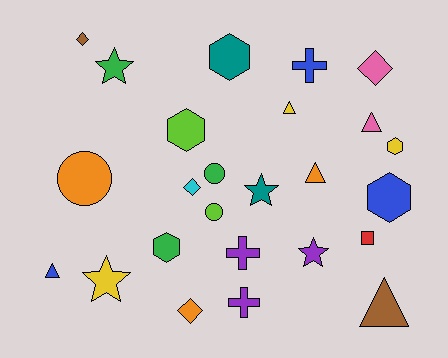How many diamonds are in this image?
There are 4 diamonds.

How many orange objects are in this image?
There are 3 orange objects.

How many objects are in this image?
There are 25 objects.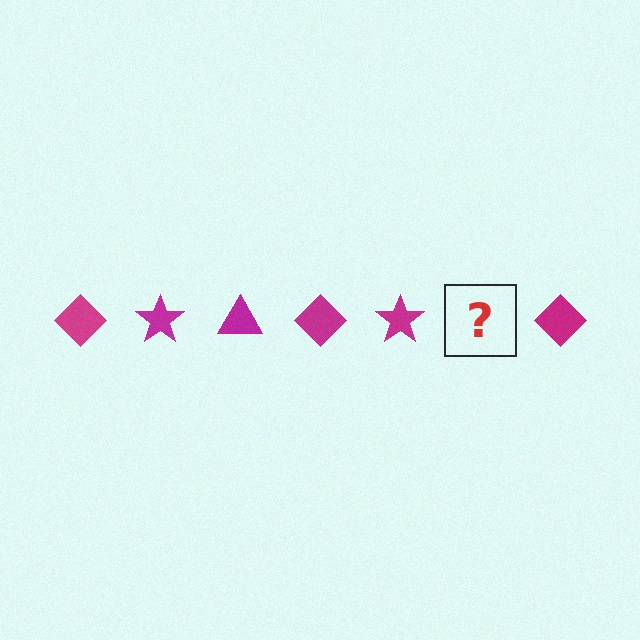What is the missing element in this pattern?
The missing element is a magenta triangle.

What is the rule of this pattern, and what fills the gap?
The rule is that the pattern cycles through diamond, star, triangle shapes in magenta. The gap should be filled with a magenta triangle.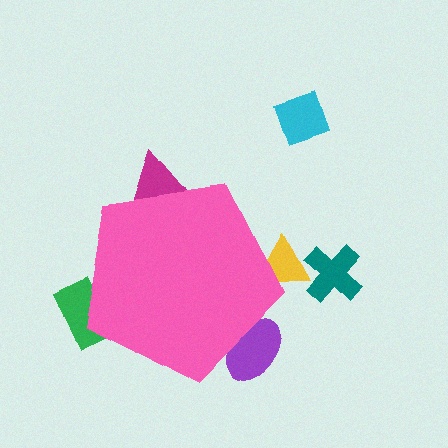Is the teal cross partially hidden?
No, the teal cross is fully visible.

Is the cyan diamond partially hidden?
No, the cyan diamond is fully visible.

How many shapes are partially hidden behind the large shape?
4 shapes are partially hidden.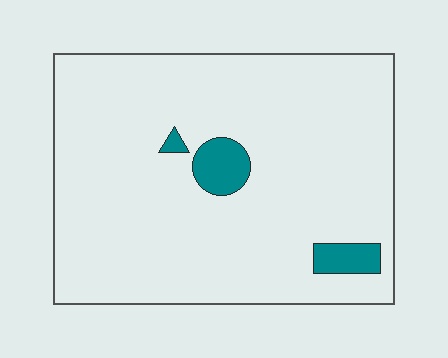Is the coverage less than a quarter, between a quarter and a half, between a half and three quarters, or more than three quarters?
Less than a quarter.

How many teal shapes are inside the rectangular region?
3.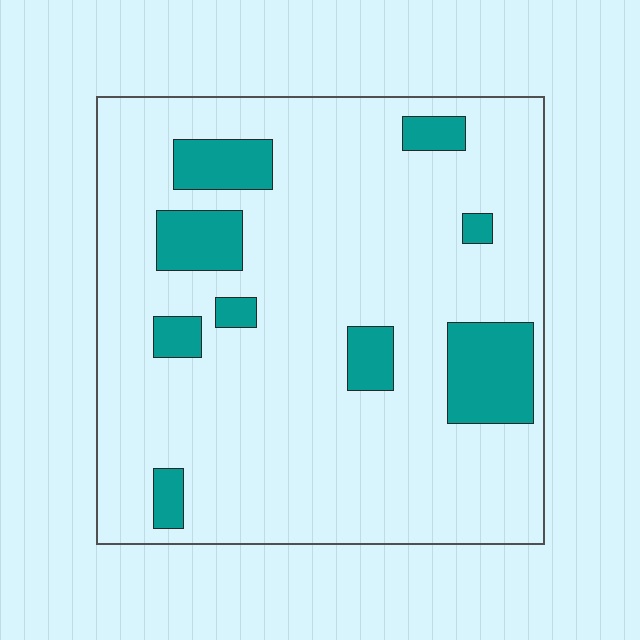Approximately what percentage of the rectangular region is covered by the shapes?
Approximately 15%.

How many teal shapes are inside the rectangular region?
9.